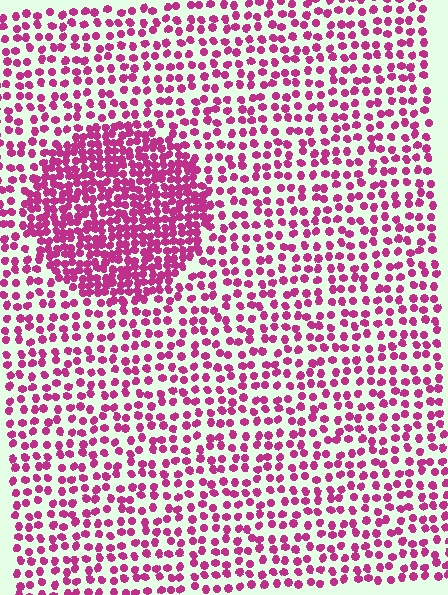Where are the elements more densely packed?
The elements are more densely packed inside the circle boundary.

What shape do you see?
I see a circle.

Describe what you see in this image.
The image contains small magenta elements arranged at two different densities. A circle-shaped region is visible where the elements are more densely packed than the surrounding area.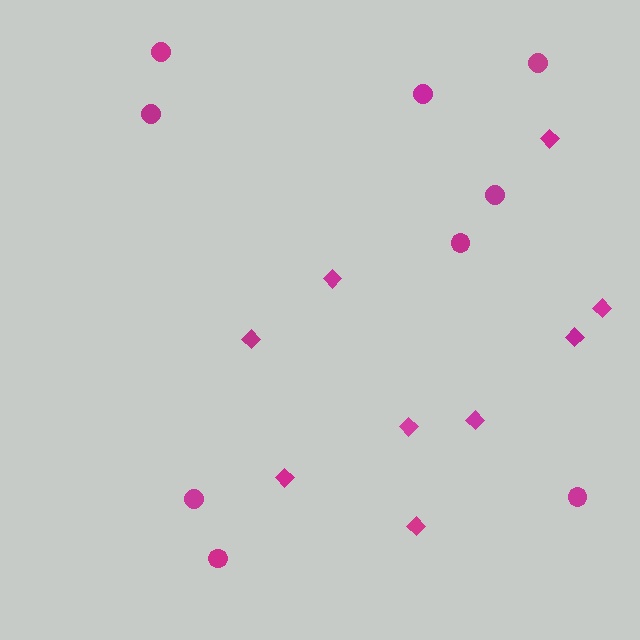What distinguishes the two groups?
There are 2 groups: one group of circles (9) and one group of diamonds (9).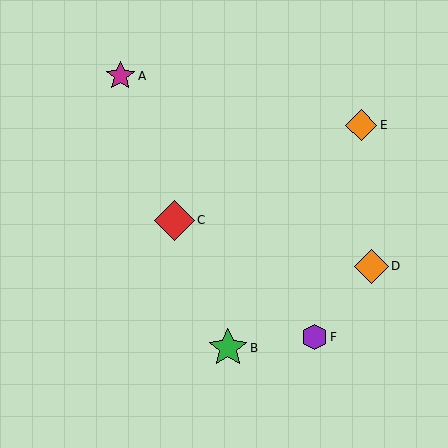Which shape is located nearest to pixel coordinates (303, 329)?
The purple hexagon (labeled F) at (315, 337) is nearest to that location.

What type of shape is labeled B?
Shape B is a green star.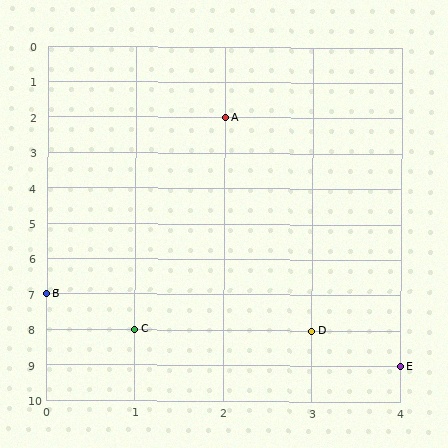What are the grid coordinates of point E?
Point E is at grid coordinates (4, 9).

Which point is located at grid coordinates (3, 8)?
Point D is at (3, 8).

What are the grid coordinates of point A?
Point A is at grid coordinates (2, 2).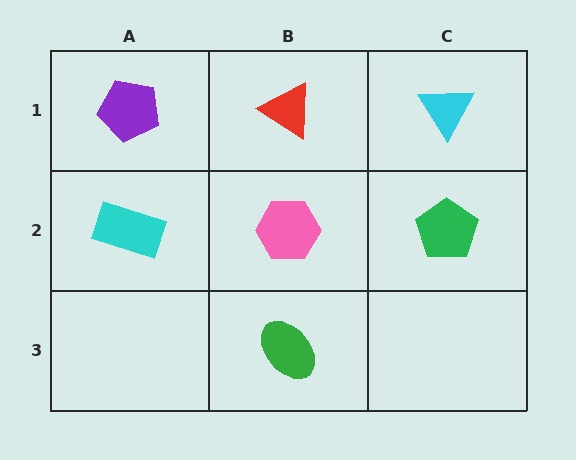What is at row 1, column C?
A cyan triangle.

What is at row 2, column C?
A green pentagon.